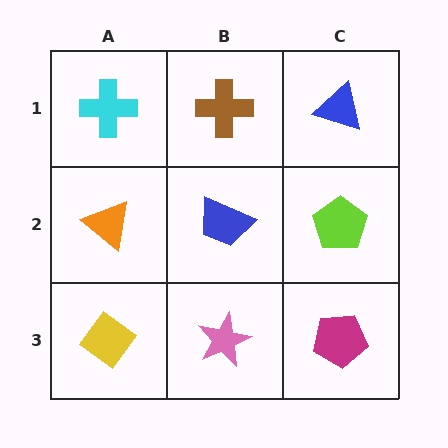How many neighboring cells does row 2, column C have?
3.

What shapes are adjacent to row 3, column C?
A lime pentagon (row 2, column C), a pink star (row 3, column B).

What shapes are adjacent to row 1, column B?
A blue trapezoid (row 2, column B), a cyan cross (row 1, column A), a blue triangle (row 1, column C).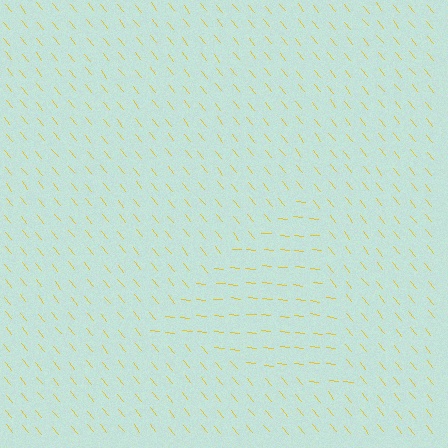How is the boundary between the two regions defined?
The boundary is defined purely by a change in line orientation (approximately 45 degrees difference). All lines are the same color and thickness.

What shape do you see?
I see a triangle.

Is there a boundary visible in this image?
Yes, there is a texture boundary formed by a change in line orientation.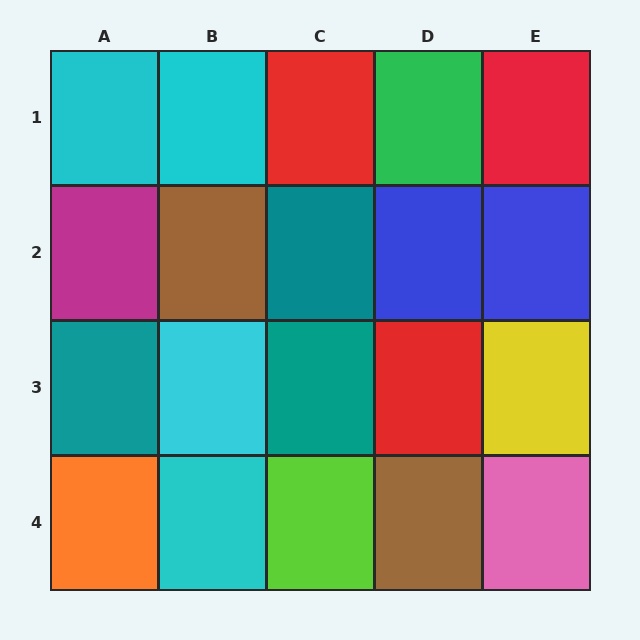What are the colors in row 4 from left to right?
Orange, cyan, lime, brown, pink.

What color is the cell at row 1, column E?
Red.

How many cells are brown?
2 cells are brown.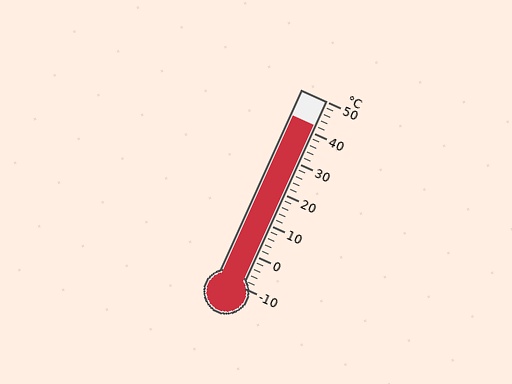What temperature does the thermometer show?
The thermometer shows approximately 42°C.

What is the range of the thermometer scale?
The thermometer scale ranges from -10°C to 50°C.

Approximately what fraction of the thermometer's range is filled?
The thermometer is filled to approximately 85% of its range.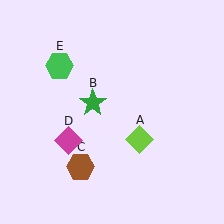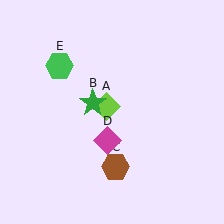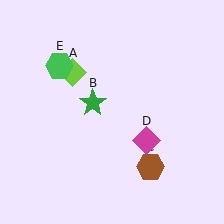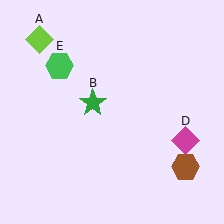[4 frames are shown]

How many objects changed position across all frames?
3 objects changed position: lime diamond (object A), brown hexagon (object C), magenta diamond (object D).